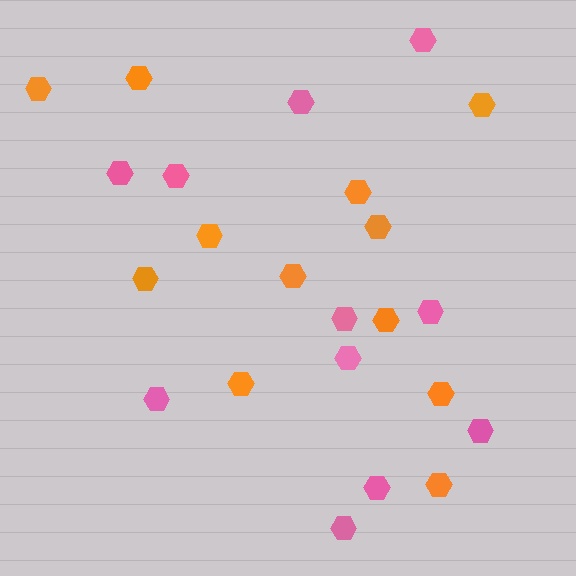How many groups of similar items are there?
There are 2 groups: one group of pink hexagons (11) and one group of orange hexagons (12).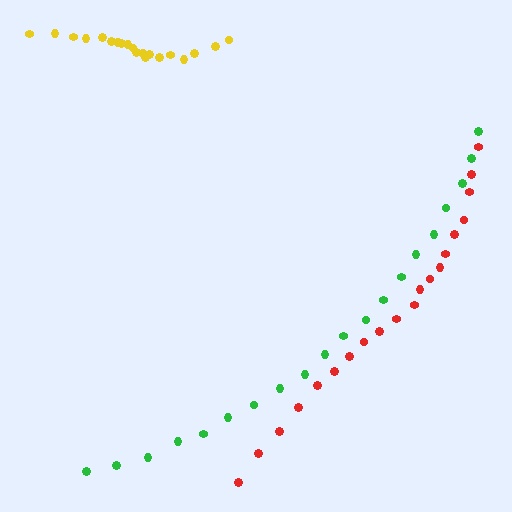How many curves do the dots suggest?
There are 3 distinct paths.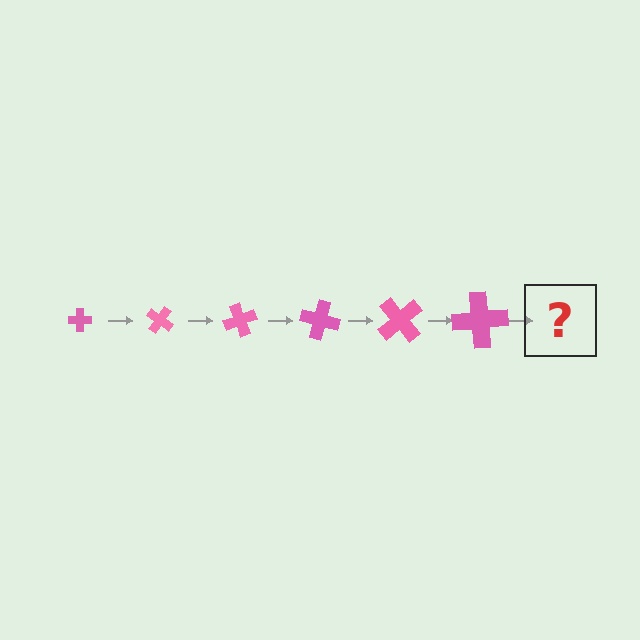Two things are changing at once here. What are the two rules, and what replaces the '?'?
The two rules are that the cross grows larger each step and it rotates 35 degrees each step. The '?' should be a cross, larger than the previous one and rotated 210 degrees from the start.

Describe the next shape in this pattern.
It should be a cross, larger than the previous one and rotated 210 degrees from the start.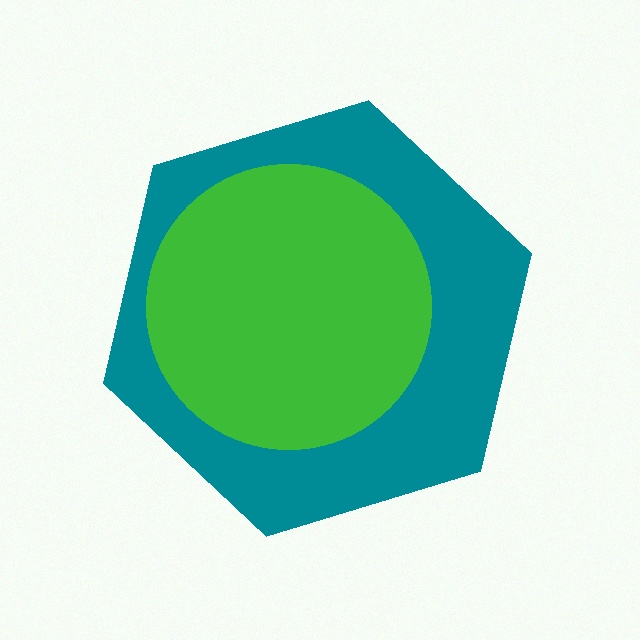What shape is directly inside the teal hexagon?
The green circle.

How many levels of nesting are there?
2.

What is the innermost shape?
The green circle.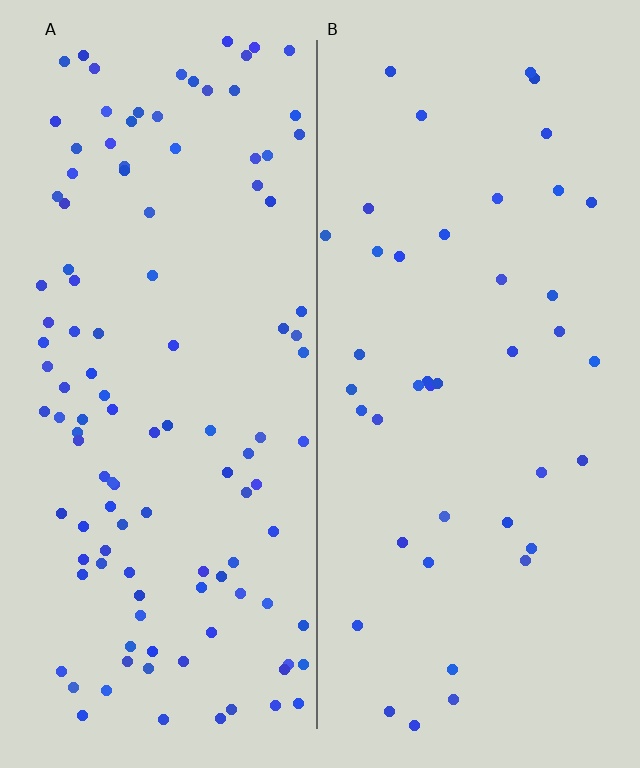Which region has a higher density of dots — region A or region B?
A (the left).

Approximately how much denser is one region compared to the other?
Approximately 2.7× — region A over region B.